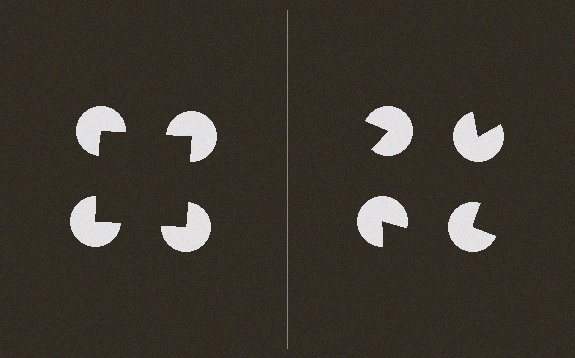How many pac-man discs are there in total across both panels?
8 — 4 on each side.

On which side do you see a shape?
An illusory square appears on the left side. On the right side the wedge cuts are rotated, so no coherent shape forms.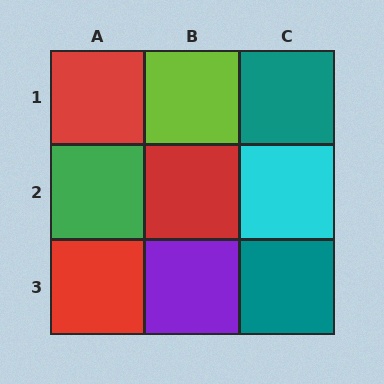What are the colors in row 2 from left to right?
Green, red, cyan.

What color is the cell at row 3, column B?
Purple.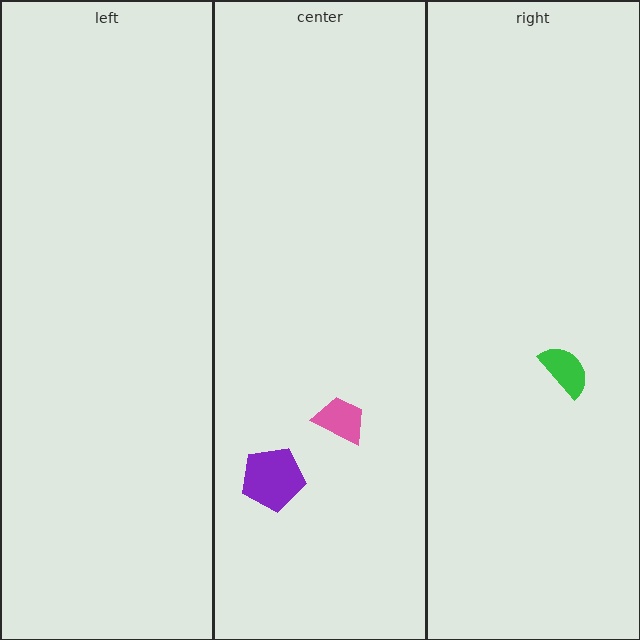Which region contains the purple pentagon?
The center region.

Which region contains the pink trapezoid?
The center region.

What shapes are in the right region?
The green semicircle.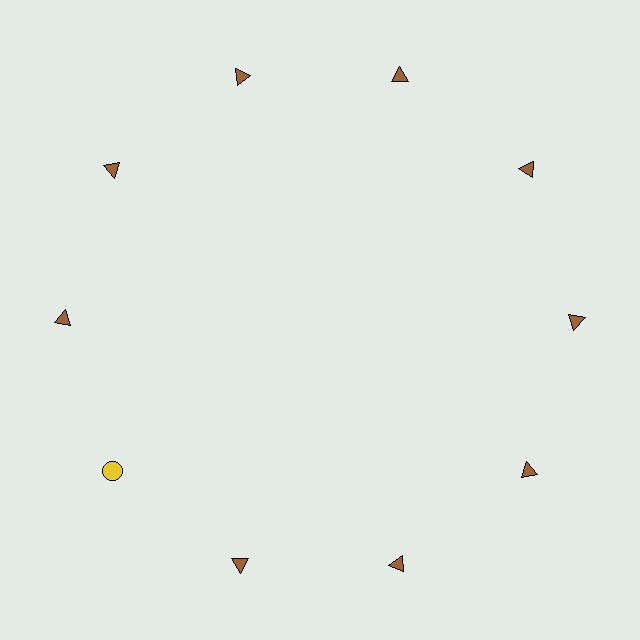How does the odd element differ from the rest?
It differs in both color (yellow instead of brown) and shape (circle instead of triangle).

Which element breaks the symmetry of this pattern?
The yellow circle at roughly the 8 o'clock position breaks the symmetry. All other shapes are brown triangles.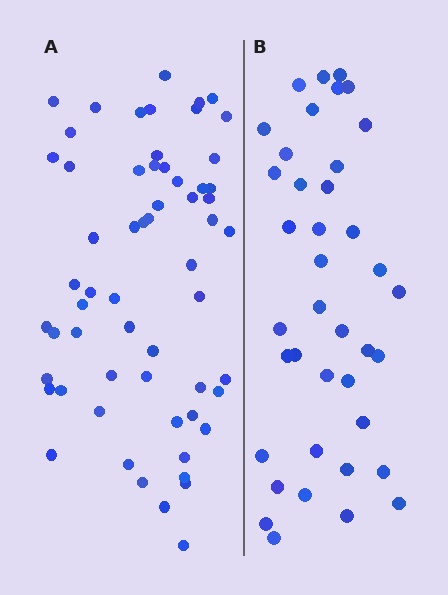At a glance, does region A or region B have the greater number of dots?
Region A (the left region) has more dots.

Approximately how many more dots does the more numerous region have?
Region A has approximately 20 more dots than region B.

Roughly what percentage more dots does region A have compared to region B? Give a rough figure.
About 55% more.